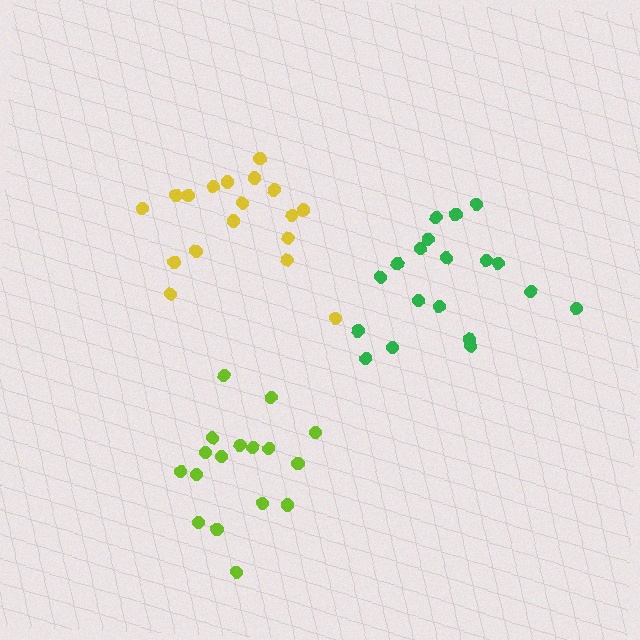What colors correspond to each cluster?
The clusters are colored: lime, yellow, green.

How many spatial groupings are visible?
There are 3 spatial groupings.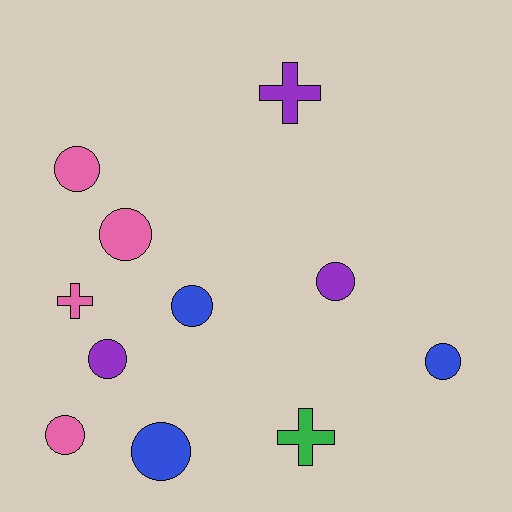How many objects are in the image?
There are 11 objects.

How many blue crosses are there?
There are no blue crosses.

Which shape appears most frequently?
Circle, with 8 objects.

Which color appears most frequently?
Pink, with 4 objects.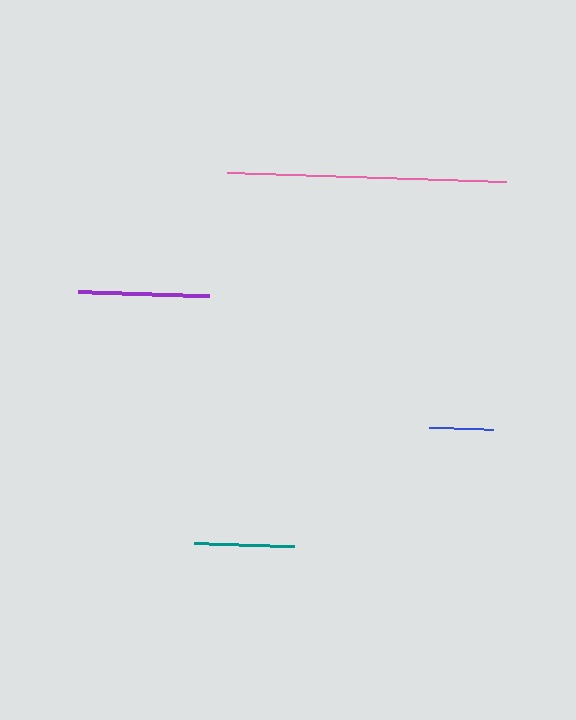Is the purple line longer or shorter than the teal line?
The purple line is longer than the teal line.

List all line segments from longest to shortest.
From longest to shortest: pink, purple, teal, blue.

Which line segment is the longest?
The pink line is the longest at approximately 279 pixels.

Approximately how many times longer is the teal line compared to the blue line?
The teal line is approximately 1.6 times the length of the blue line.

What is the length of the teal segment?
The teal segment is approximately 101 pixels long.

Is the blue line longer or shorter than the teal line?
The teal line is longer than the blue line.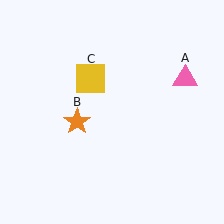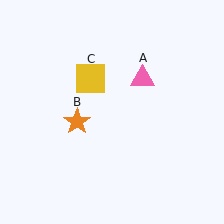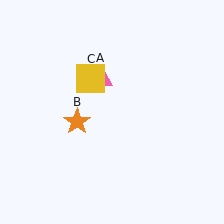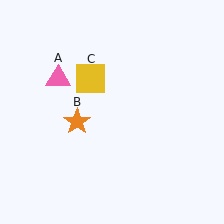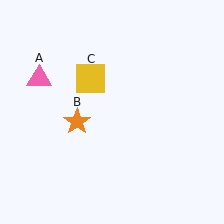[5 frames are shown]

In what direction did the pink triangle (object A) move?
The pink triangle (object A) moved left.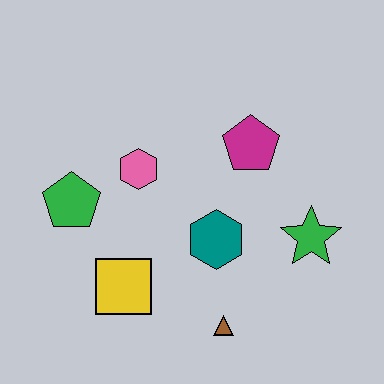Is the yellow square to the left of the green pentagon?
No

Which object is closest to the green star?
The teal hexagon is closest to the green star.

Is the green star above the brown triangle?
Yes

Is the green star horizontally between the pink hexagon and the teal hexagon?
No